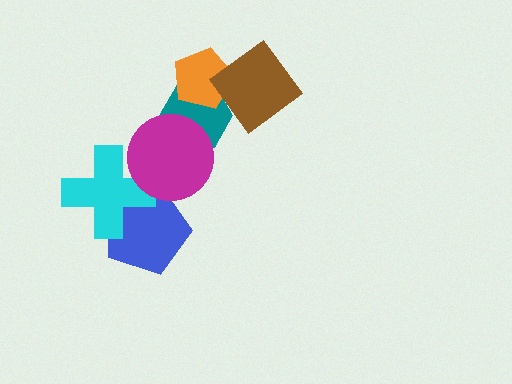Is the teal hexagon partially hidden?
Yes, it is partially covered by another shape.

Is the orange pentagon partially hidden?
Yes, it is partially covered by another shape.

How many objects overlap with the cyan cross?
2 objects overlap with the cyan cross.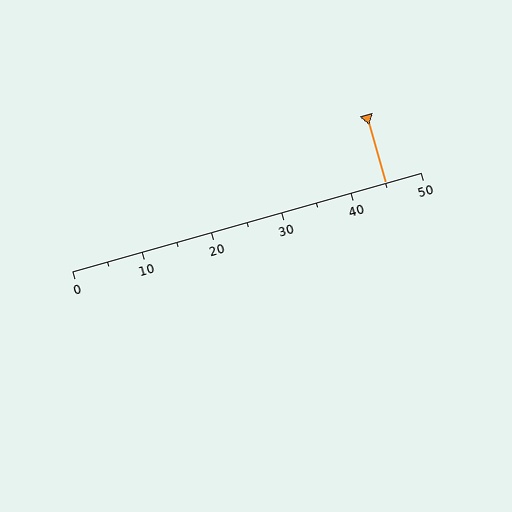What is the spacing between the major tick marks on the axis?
The major ticks are spaced 10 apart.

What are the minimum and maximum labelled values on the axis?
The axis runs from 0 to 50.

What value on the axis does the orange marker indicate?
The marker indicates approximately 45.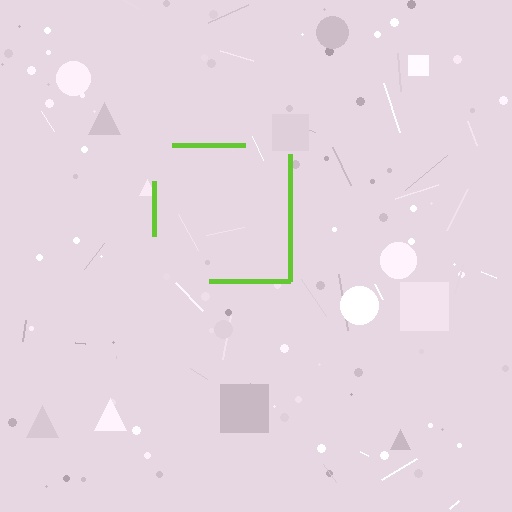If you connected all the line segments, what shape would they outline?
They would outline a square.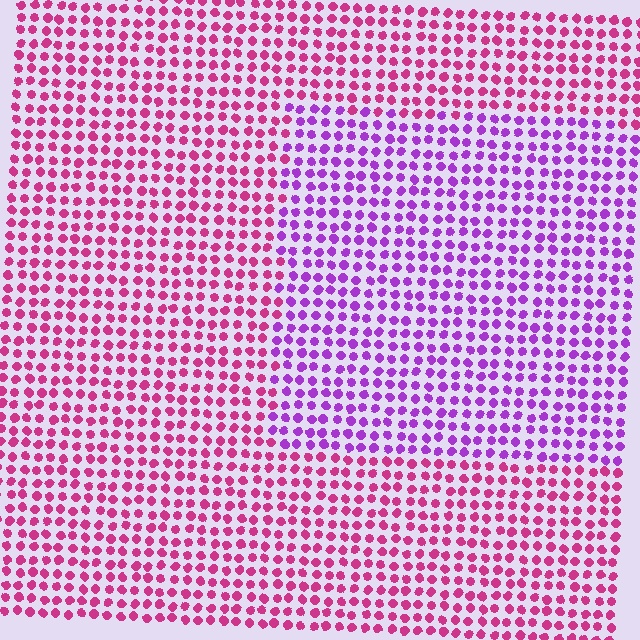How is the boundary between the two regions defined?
The boundary is defined purely by a slight shift in hue (about 42 degrees). Spacing, size, and orientation are identical on both sides.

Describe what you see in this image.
The image is filled with small magenta elements in a uniform arrangement. A rectangle-shaped region is visible where the elements are tinted to a slightly different hue, forming a subtle color boundary.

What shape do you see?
I see a rectangle.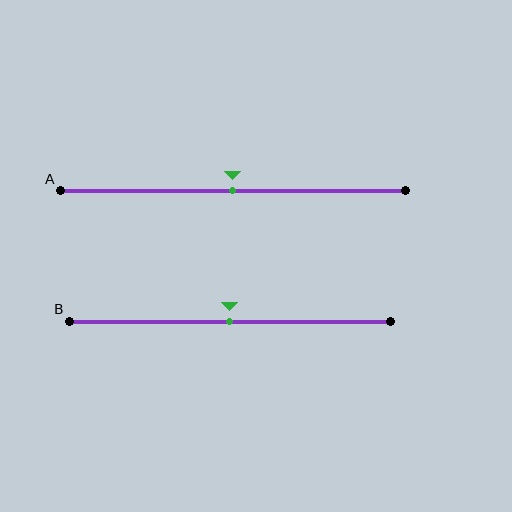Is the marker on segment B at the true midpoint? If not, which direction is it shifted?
Yes, the marker on segment B is at the true midpoint.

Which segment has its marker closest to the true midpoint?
Segment A has its marker closest to the true midpoint.